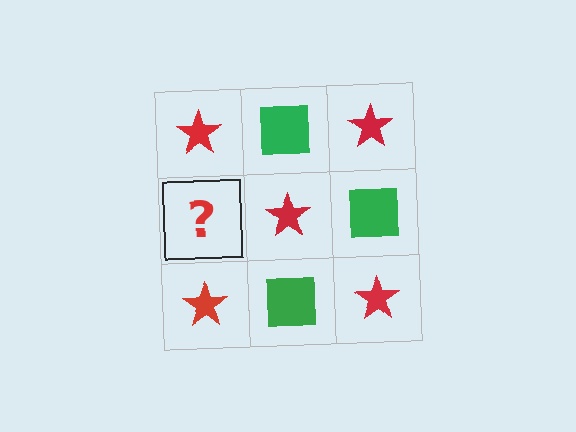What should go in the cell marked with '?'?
The missing cell should contain a green square.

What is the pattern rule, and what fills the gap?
The rule is that it alternates red star and green square in a checkerboard pattern. The gap should be filled with a green square.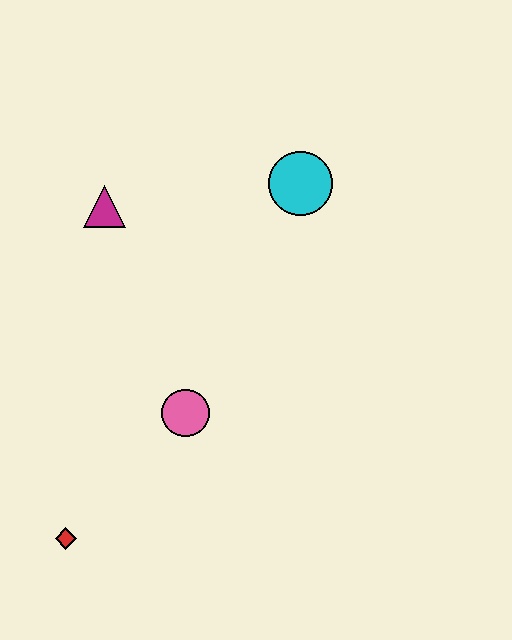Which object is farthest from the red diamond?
The cyan circle is farthest from the red diamond.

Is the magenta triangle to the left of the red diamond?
No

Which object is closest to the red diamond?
The pink circle is closest to the red diamond.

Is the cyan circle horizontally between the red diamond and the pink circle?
No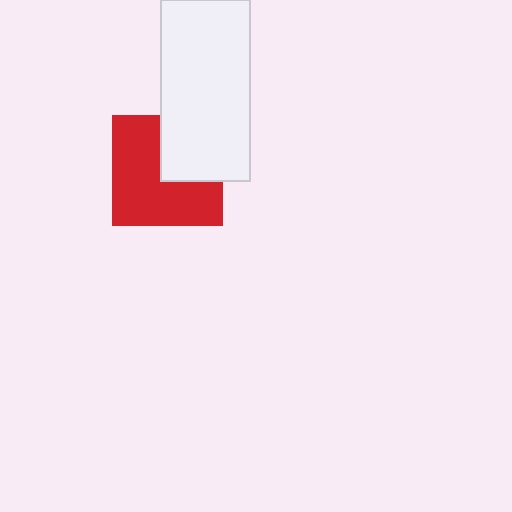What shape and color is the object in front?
The object in front is a white rectangle.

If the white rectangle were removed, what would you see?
You would see the complete red square.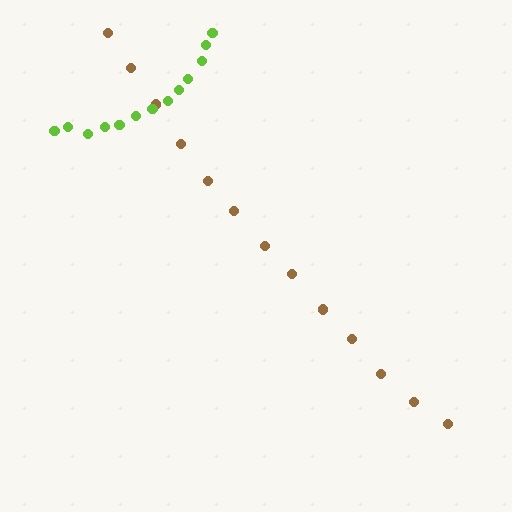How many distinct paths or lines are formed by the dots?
There are 2 distinct paths.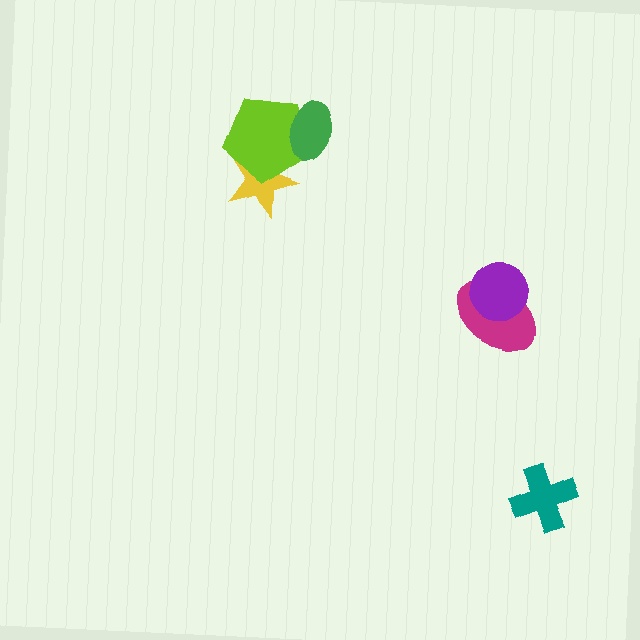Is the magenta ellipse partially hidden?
Yes, it is partially covered by another shape.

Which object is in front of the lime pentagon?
The green ellipse is in front of the lime pentagon.